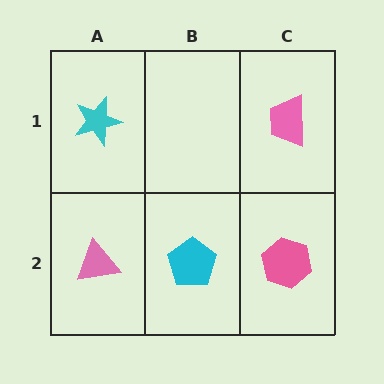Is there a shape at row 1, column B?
No, that cell is empty.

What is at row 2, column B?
A cyan pentagon.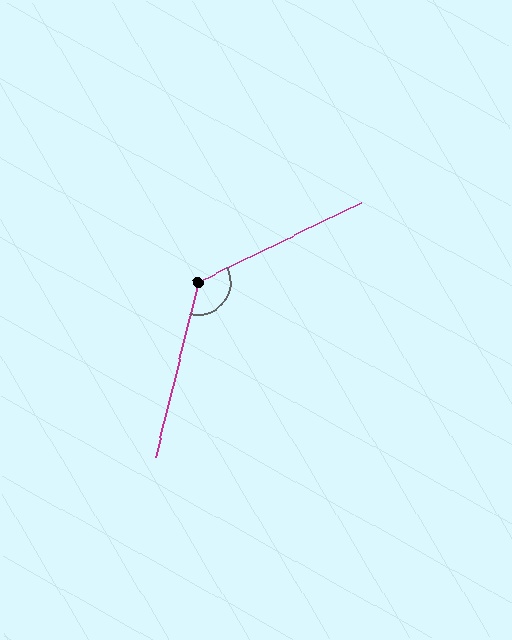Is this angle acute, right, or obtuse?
It is obtuse.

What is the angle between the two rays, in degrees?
Approximately 130 degrees.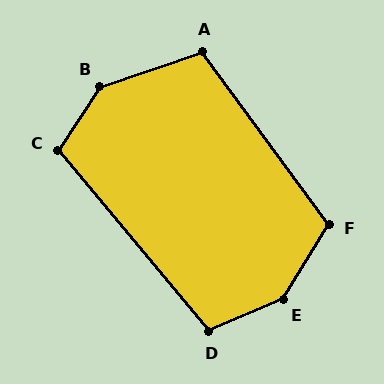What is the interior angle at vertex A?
Approximately 108 degrees (obtuse).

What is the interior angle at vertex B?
Approximately 141 degrees (obtuse).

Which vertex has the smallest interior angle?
D, at approximately 106 degrees.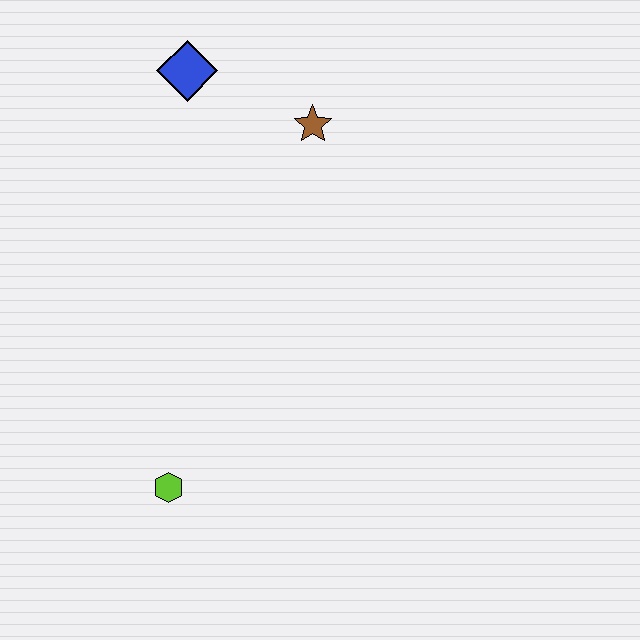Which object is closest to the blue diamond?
The brown star is closest to the blue diamond.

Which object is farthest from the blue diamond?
The lime hexagon is farthest from the blue diamond.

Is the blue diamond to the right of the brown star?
No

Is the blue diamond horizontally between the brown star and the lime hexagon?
Yes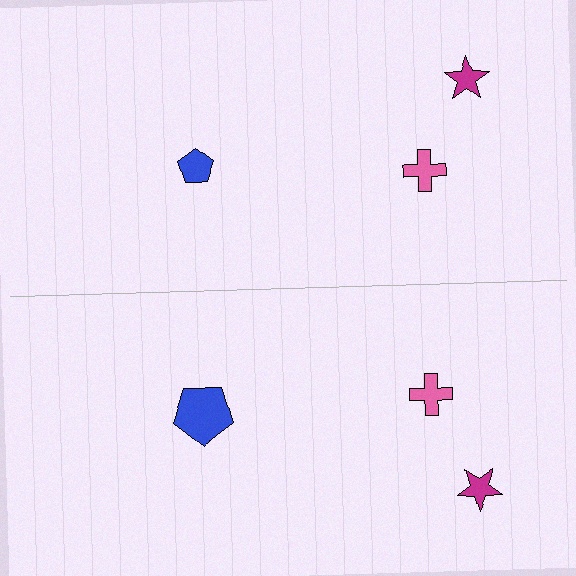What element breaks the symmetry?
The blue pentagon on the bottom side has a different size than its mirror counterpart.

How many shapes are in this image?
There are 6 shapes in this image.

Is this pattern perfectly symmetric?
No, the pattern is not perfectly symmetric. The blue pentagon on the bottom side has a different size than its mirror counterpart.